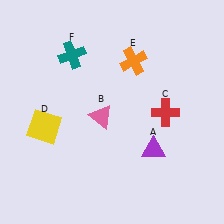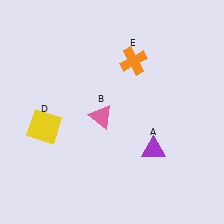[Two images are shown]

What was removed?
The teal cross (F), the red cross (C) were removed in Image 2.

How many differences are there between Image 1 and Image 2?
There are 2 differences between the two images.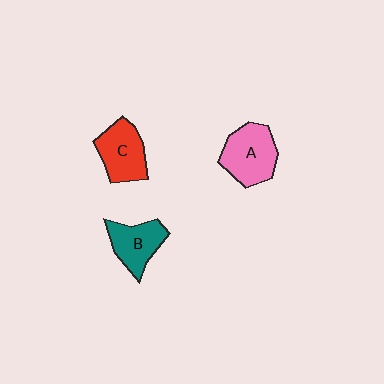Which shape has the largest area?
Shape A (pink).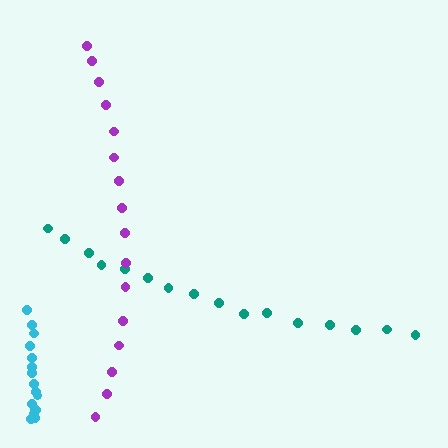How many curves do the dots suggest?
There are 3 distinct paths.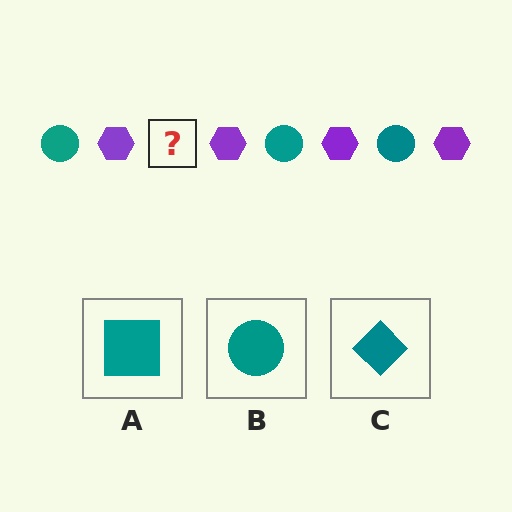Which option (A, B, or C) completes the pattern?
B.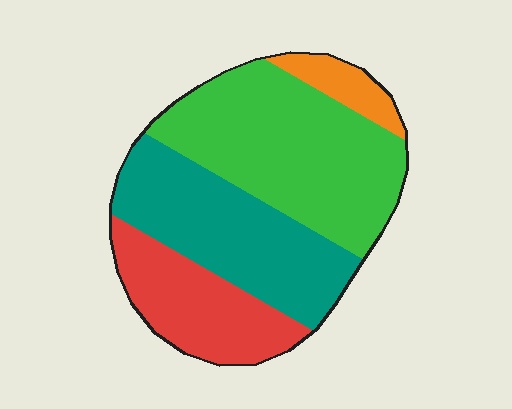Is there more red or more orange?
Red.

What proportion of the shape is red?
Red takes up about one fifth (1/5) of the shape.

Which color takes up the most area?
Green, at roughly 40%.